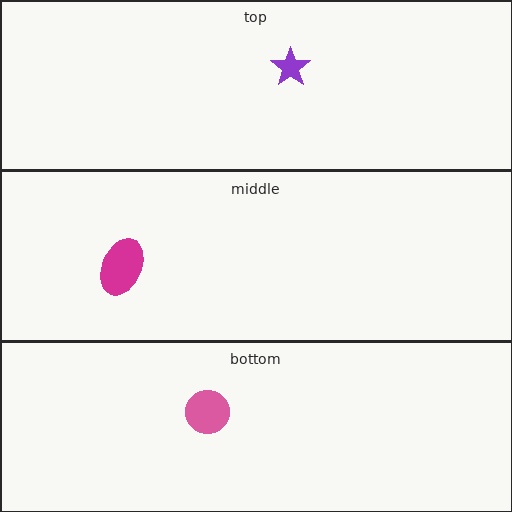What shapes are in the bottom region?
The pink circle.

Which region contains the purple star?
The top region.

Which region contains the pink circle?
The bottom region.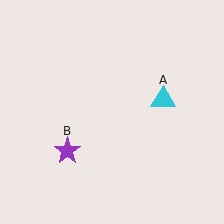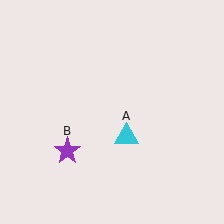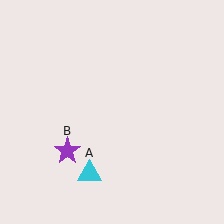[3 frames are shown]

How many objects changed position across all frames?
1 object changed position: cyan triangle (object A).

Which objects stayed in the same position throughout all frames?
Purple star (object B) remained stationary.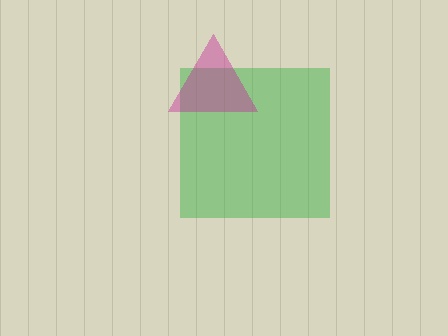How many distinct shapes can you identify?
There are 2 distinct shapes: a green square, a magenta triangle.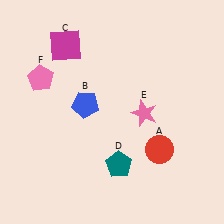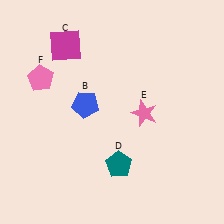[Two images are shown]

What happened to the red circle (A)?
The red circle (A) was removed in Image 2. It was in the bottom-right area of Image 1.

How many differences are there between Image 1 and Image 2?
There is 1 difference between the two images.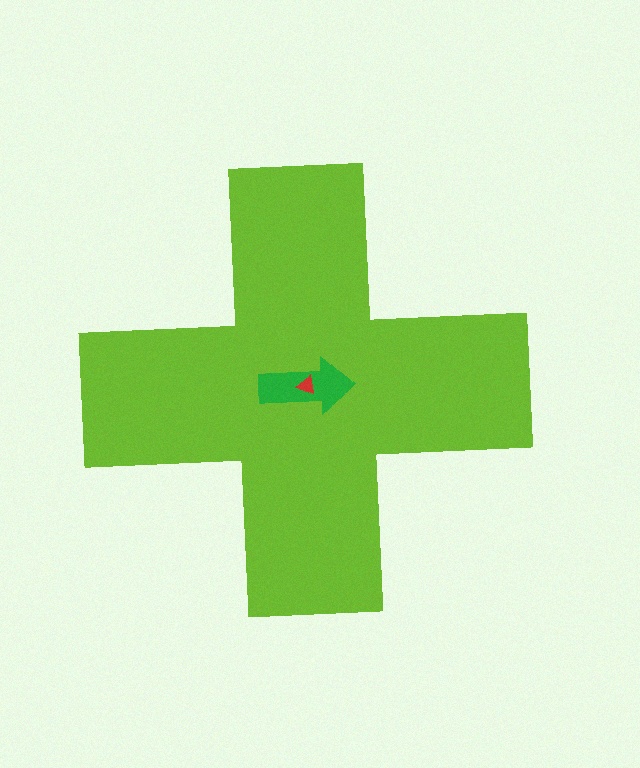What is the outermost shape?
The lime cross.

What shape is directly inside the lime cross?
The green arrow.